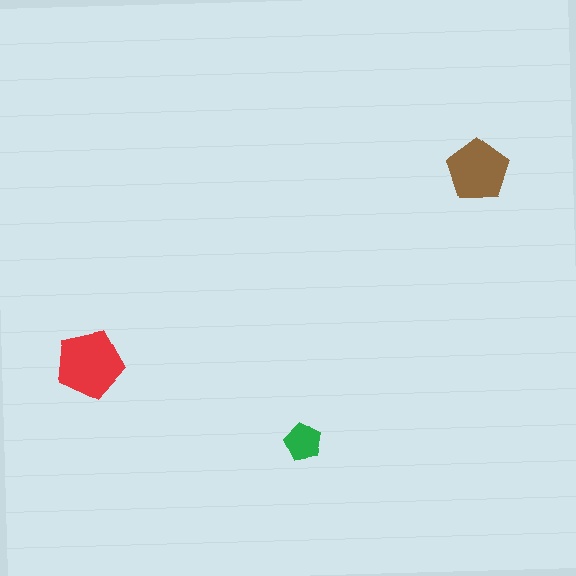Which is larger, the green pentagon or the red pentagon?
The red one.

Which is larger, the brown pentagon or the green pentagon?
The brown one.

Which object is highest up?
The brown pentagon is topmost.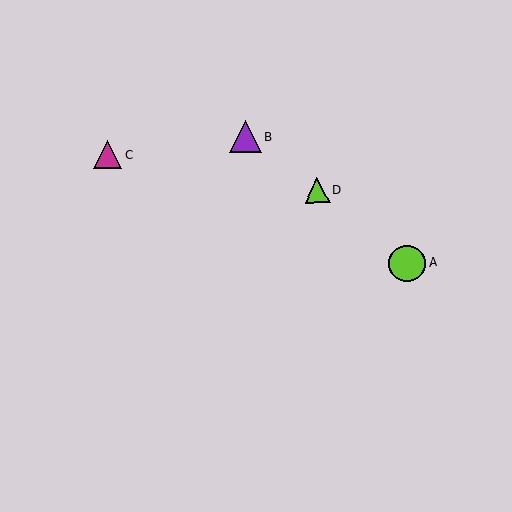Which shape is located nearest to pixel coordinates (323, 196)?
The lime triangle (labeled D) at (317, 190) is nearest to that location.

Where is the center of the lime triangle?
The center of the lime triangle is at (317, 190).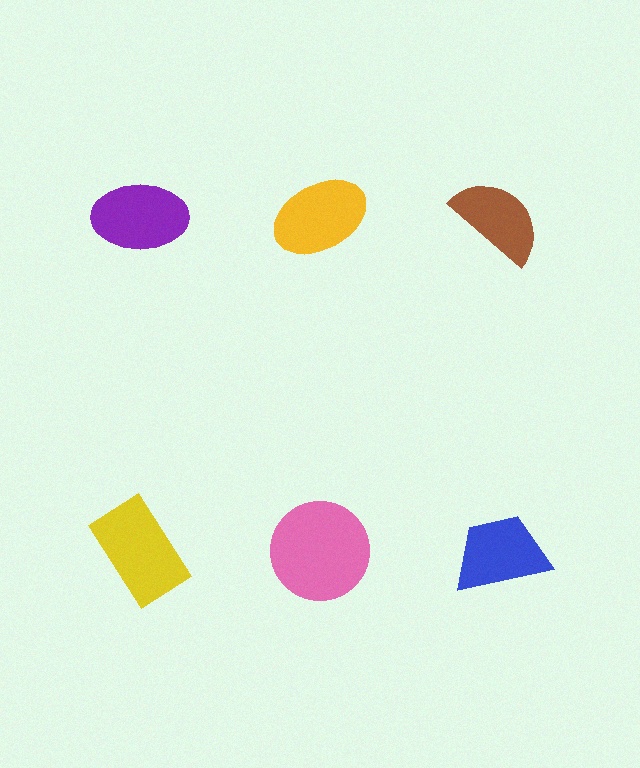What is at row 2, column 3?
A blue trapezoid.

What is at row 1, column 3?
A brown semicircle.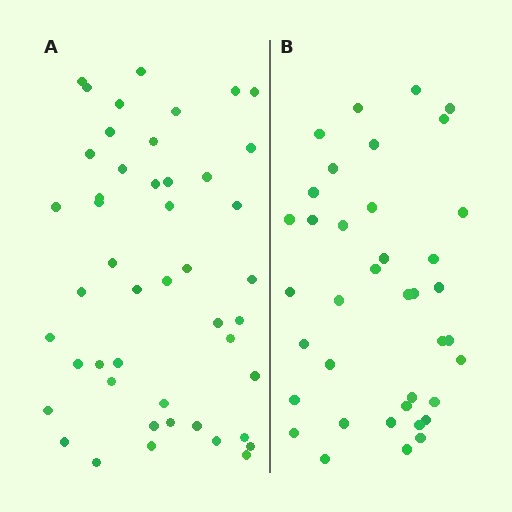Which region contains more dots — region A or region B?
Region A (the left region) has more dots.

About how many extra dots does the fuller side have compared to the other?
Region A has roughly 8 or so more dots than region B.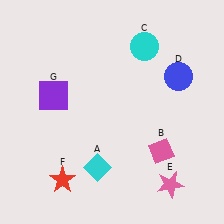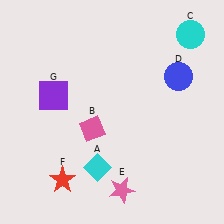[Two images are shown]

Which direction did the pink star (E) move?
The pink star (E) moved left.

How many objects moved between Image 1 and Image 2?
3 objects moved between the two images.